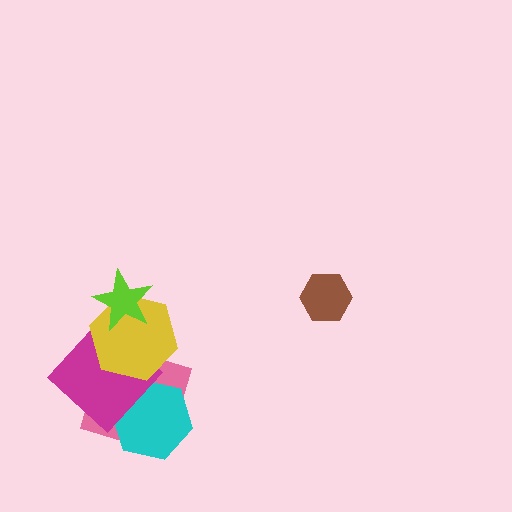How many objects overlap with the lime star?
1 object overlaps with the lime star.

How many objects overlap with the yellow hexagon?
3 objects overlap with the yellow hexagon.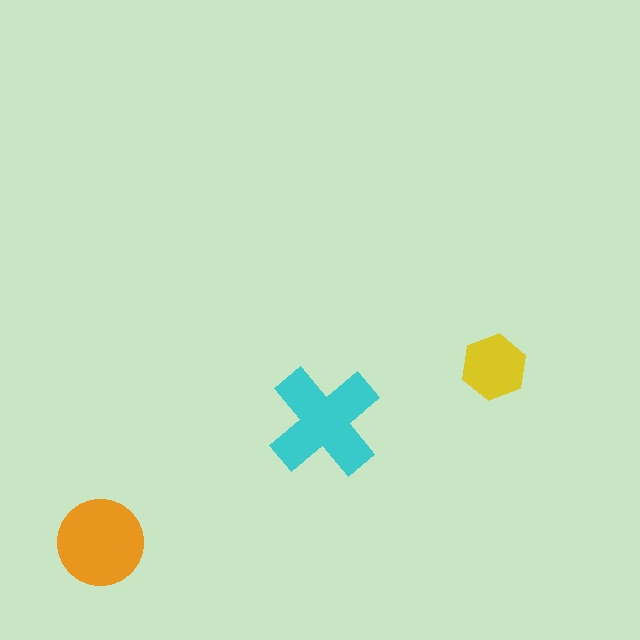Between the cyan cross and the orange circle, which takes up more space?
The cyan cross.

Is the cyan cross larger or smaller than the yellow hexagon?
Larger.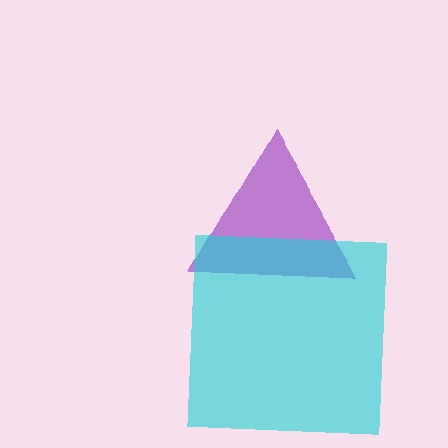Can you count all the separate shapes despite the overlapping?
Yes, there are 2 separate shapes.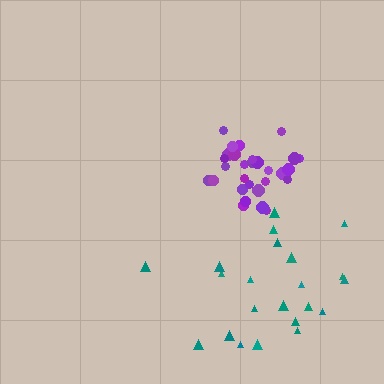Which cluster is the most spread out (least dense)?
Teal.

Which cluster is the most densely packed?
Purple.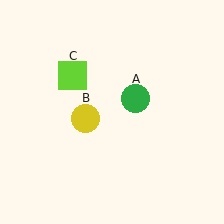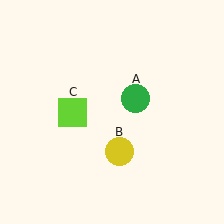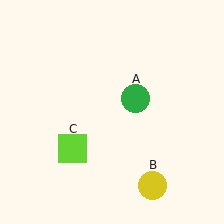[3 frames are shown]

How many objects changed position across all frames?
2 objects changed position: yellow circle (object B), lime square (object C).